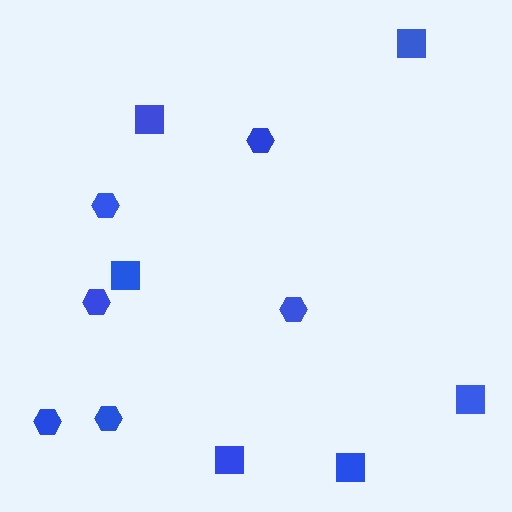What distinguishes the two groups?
There are 2 groups: one group of squares (6) and one group of hexagons (6).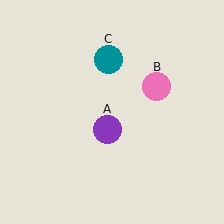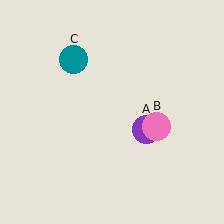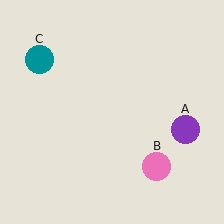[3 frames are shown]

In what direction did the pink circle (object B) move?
The pink circle (object B) moved down.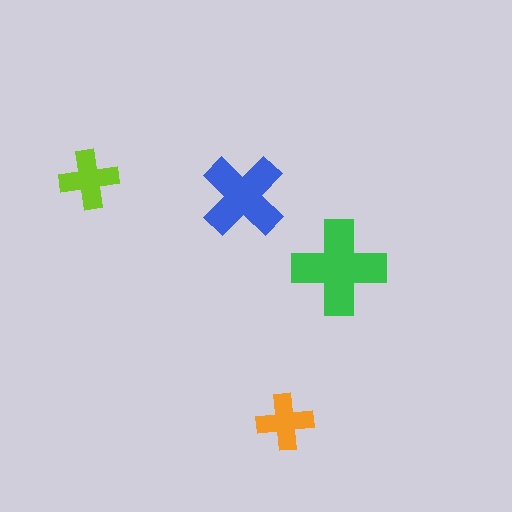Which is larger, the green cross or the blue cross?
The green one.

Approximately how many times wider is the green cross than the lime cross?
About 1.5 times wider.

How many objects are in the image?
There are 4 objects in the image.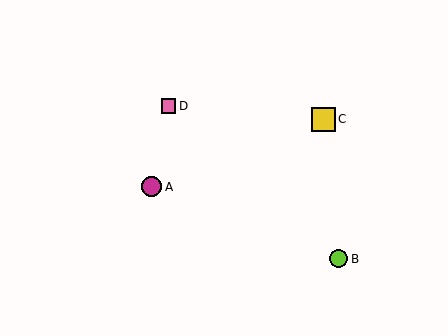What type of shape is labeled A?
Shape A is a magenta circle.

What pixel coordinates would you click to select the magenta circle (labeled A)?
Click at (151, 187) to select the magenta circle A.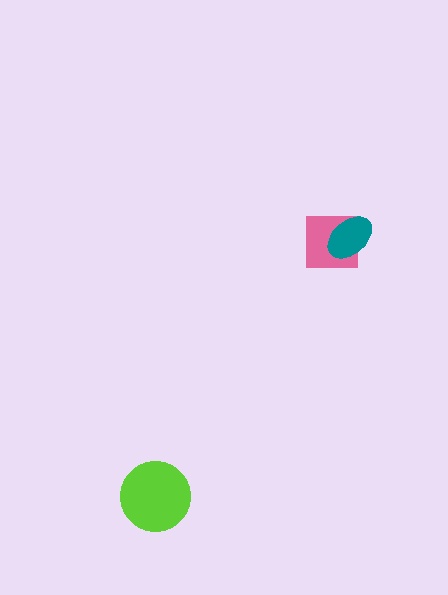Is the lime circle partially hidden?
No, no other shape covers it.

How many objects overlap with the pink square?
1 object overlaps with the pink square.